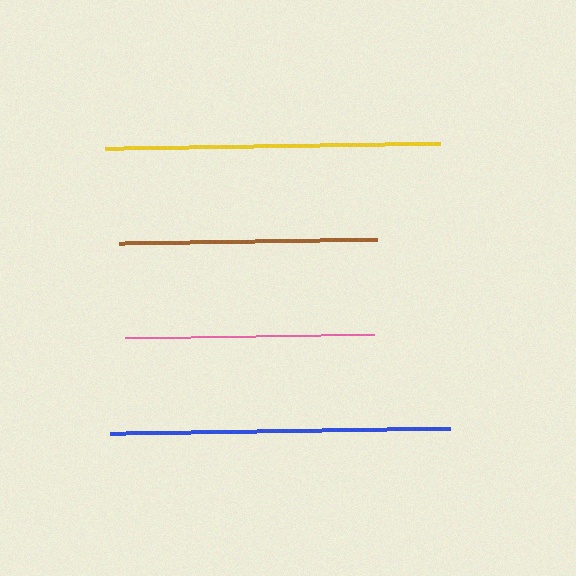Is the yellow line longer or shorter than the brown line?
The yellow line is longer than the brown line.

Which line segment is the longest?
The blue line is the longest at approximately 339 pixels.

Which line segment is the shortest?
The pink line is the shortest at approximately 249 pixels.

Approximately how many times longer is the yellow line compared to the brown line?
The yellow line is approximately 1.3 times the length of the brown line.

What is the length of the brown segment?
The brown segment is approximately 257 pixels long.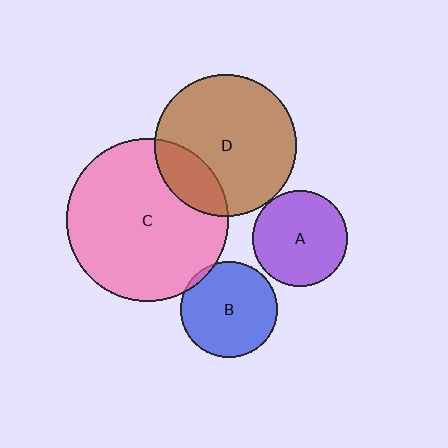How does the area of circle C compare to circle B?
Approximately 2.8 times.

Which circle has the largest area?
Circle C (pink).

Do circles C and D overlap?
Yes.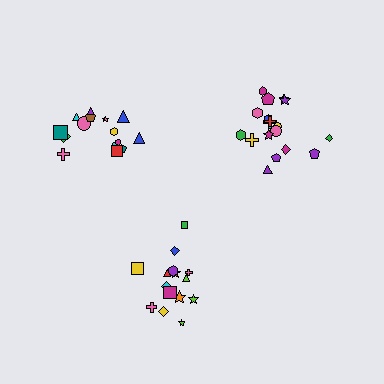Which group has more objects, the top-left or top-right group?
The top-right group.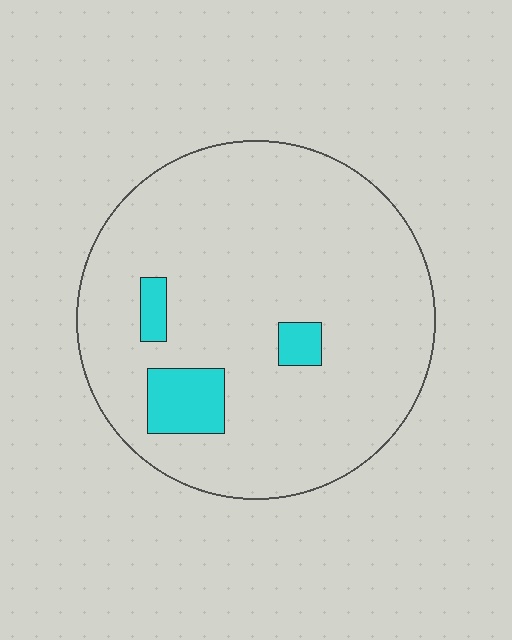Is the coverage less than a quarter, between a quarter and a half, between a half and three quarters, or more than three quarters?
Less than a quarter.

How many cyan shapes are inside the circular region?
3.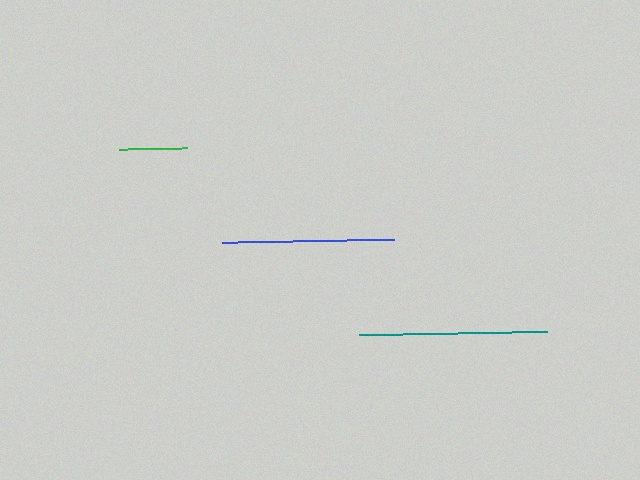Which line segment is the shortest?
The green line is the shortest at approximately 67 pixels.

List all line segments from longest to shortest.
From longest to shortest: teal, blue, green.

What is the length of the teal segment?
The teal segment is approximately 188 pixels long.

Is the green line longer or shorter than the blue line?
The blue line is longer than the green line.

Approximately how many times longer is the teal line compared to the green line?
The teal line is approximately 2.8 times the length of the green line.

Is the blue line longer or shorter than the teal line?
The teal line is longer than the blue line.